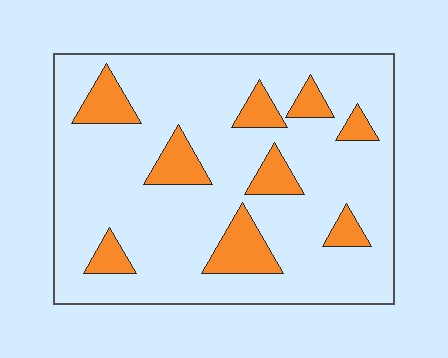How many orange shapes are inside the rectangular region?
9.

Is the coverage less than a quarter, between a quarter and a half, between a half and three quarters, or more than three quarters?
Less than a quarter.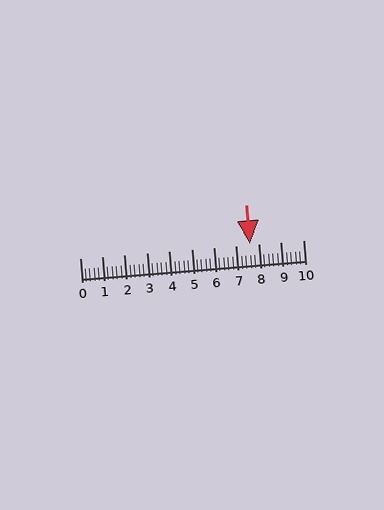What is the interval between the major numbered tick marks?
The major tick marks are spaced 1 units apart.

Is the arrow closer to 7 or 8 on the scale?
The arrow is closer to 8.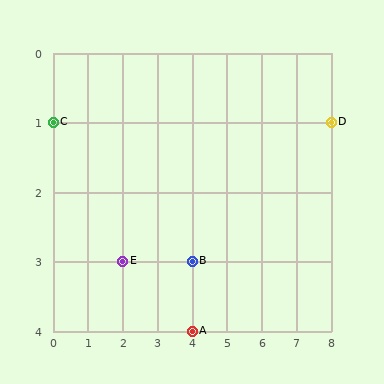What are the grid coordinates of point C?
Point C is at grid coordinates (0, 1).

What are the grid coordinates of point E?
Point E is at grid coordinates (2, 3).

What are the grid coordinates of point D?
Point D is at grid coordinates (8, 1).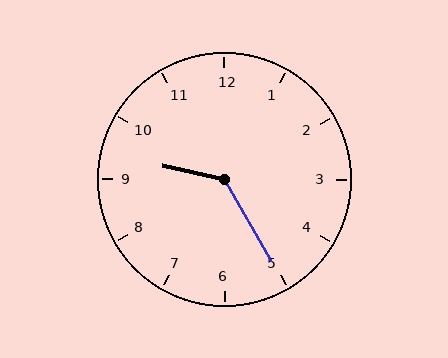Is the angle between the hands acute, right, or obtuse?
It is obtuse.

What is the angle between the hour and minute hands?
Approximately 132 degrees.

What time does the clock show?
9:25.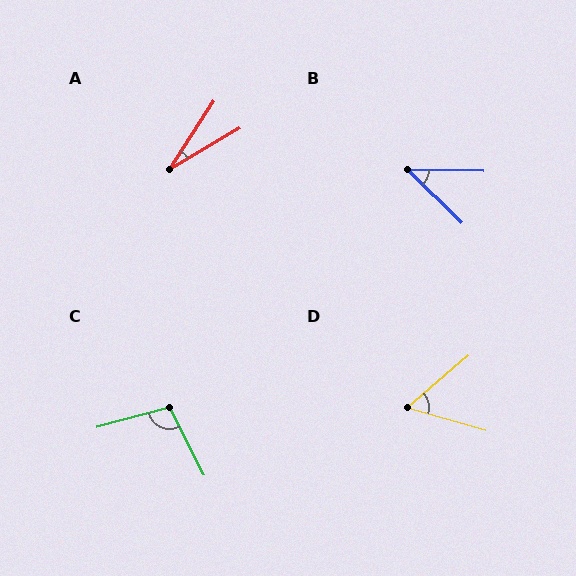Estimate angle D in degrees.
Approximately 56 degrees.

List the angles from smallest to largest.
A (26°), B (44°), D (56°), C (102°).